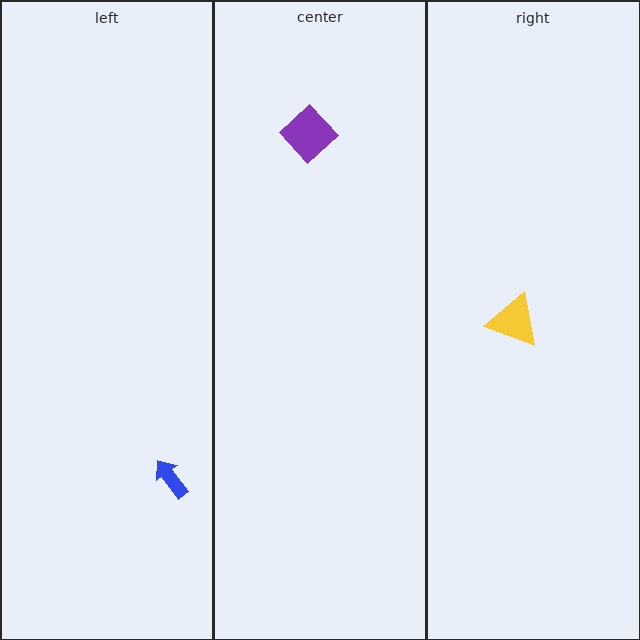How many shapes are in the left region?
1.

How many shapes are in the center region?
1.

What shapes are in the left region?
The blue arrow.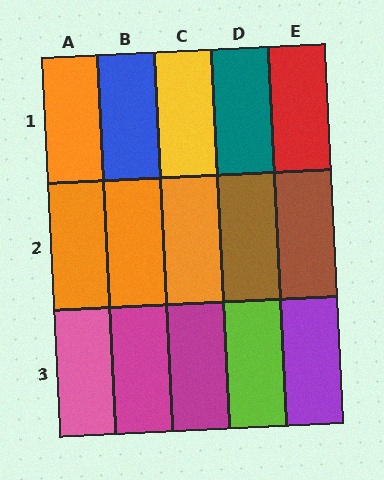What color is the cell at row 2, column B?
Orange.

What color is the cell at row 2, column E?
Brown.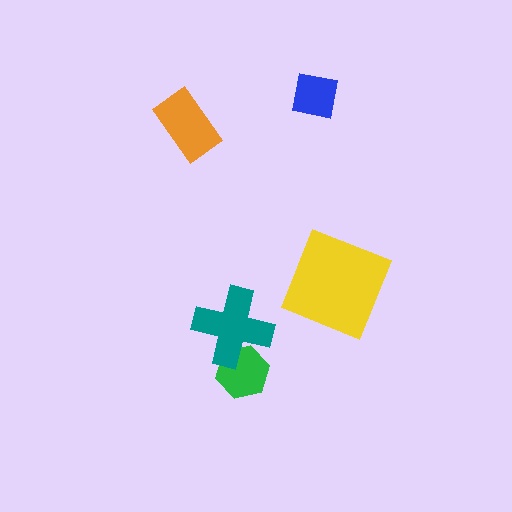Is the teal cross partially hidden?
No, no other shape covers it.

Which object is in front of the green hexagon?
The teal cross is in front of the green hexagon.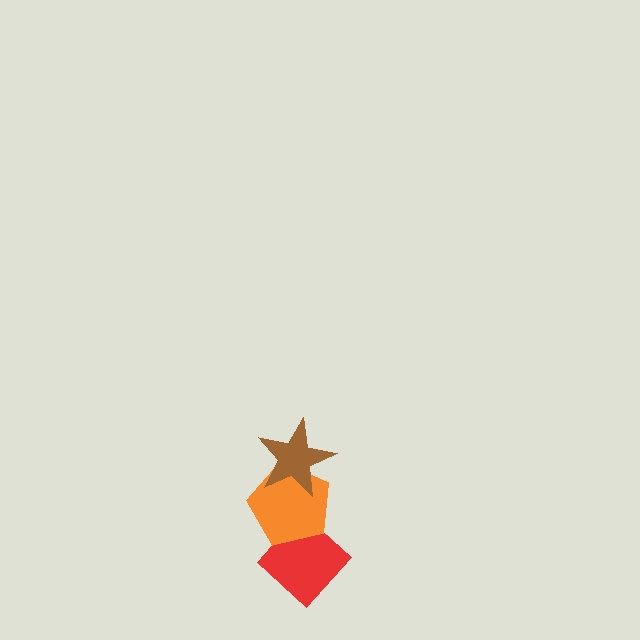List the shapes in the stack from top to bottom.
From top to bottom: the brown star, the orange pentagon, the red diamond.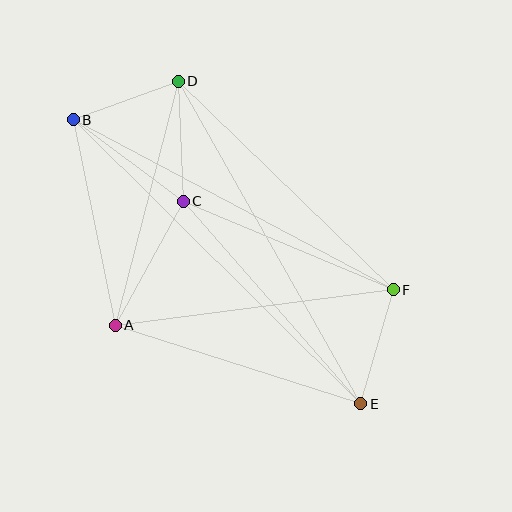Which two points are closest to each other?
Points B and D are closest to each other.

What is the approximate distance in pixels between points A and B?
The distance between A and B is approximately 210 pixels.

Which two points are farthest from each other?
Points B and E are farthest from each other.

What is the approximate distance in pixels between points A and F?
The distance between A and F is approximately 280 pixels.